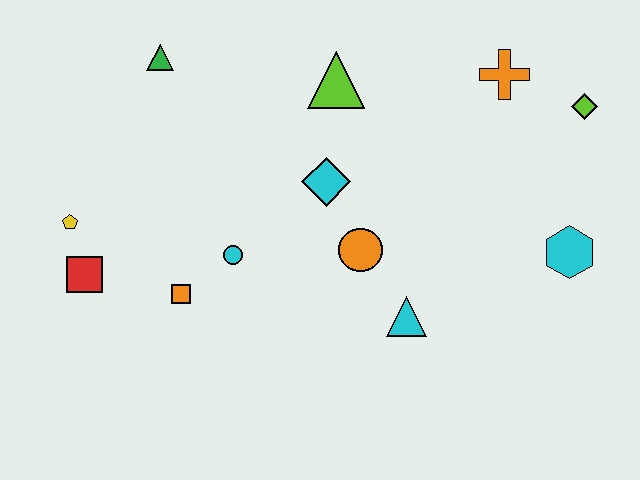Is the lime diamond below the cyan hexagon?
No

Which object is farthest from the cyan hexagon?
The yellow pentagon is farthest from the cyan hexagon.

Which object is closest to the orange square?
The cyan circle is closest to the orange square.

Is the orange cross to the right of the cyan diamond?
Yes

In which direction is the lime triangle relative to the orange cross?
The lime triangle is to the left of the orange cross.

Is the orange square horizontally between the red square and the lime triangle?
Yes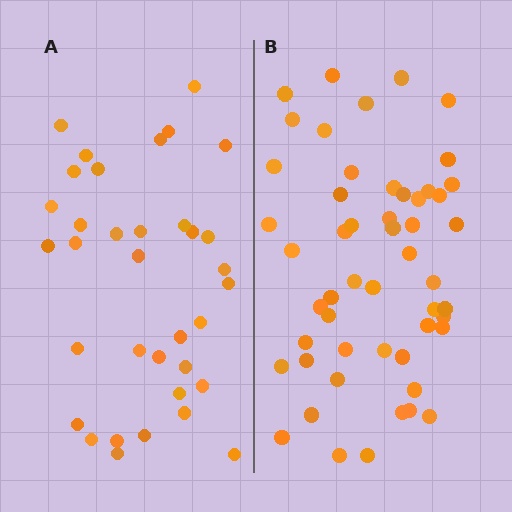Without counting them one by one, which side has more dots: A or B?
Region B (the right region) has more dots.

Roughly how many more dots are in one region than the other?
Region B has approximately 15 more dots than region A.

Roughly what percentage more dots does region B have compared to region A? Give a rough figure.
About 50% more.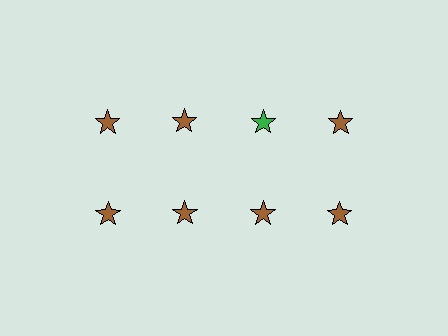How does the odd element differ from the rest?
It has a different color: green instead of brown.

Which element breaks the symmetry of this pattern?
The green star in the top row, center column breaks the symmetry. All other shapes are brown stars.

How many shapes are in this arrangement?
There are 8 shapes arranged in a grid pattern.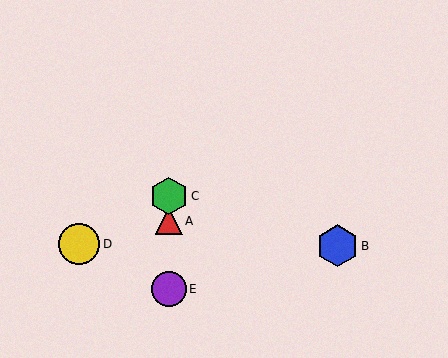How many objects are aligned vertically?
3 objects (A, C, E) are aligned vertically.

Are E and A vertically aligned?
Yes, both are at x≈169.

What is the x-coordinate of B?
Object B is at x≈338.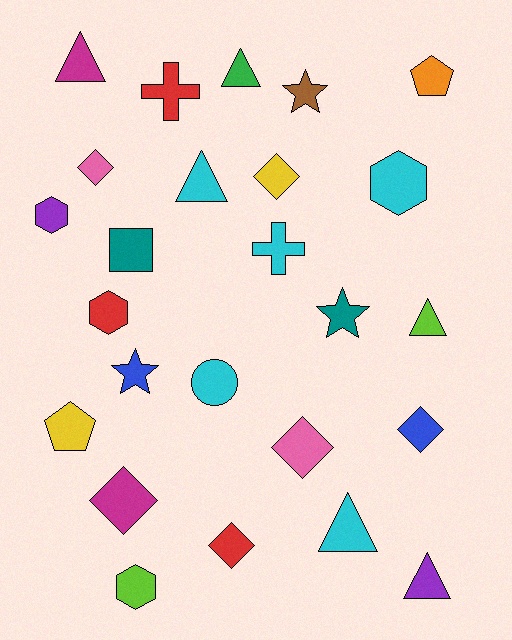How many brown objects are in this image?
There is 1 brown object.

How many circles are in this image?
There is 1 circle.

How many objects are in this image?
There are 25 objects.